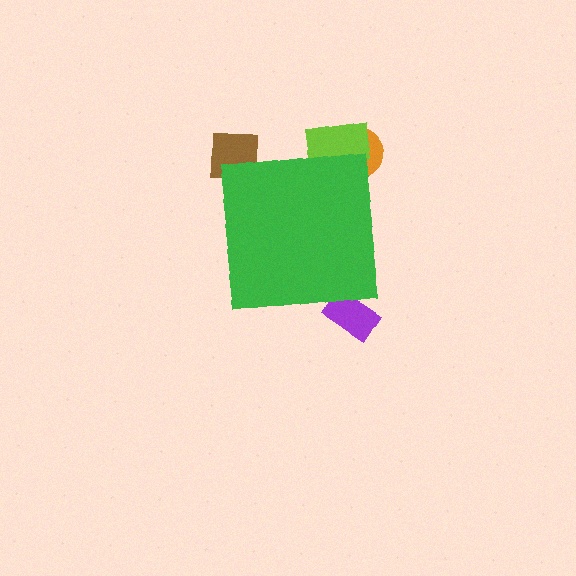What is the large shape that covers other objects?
A green square.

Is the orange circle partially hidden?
Yes, the orange circle is partially hidden behind the green square.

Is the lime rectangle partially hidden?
Yes, the lime rectangle is partially hidden behind the green square.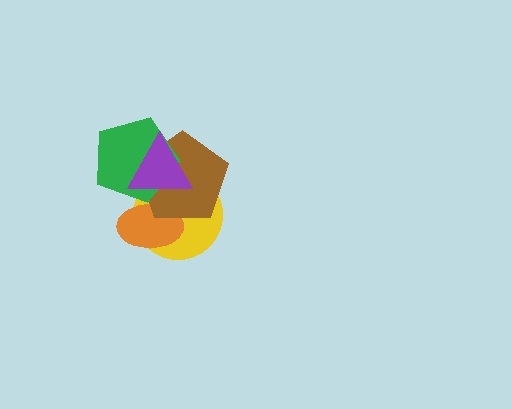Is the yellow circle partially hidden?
Yes, it is partially covered by another shape.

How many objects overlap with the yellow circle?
4 objects overlap with the yellow circle.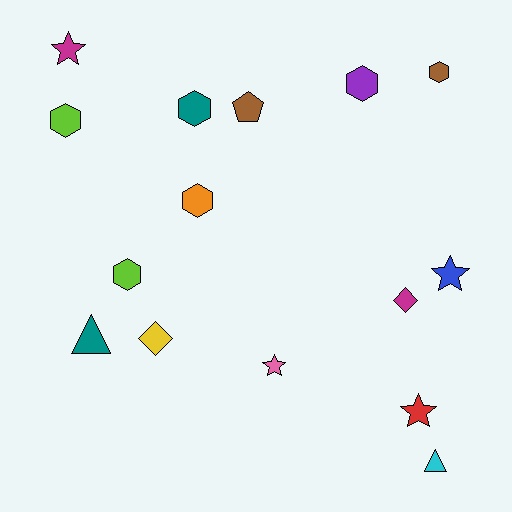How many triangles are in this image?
There are 2 triangles.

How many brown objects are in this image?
There are 2 brown objects.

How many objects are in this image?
There are 15 objects.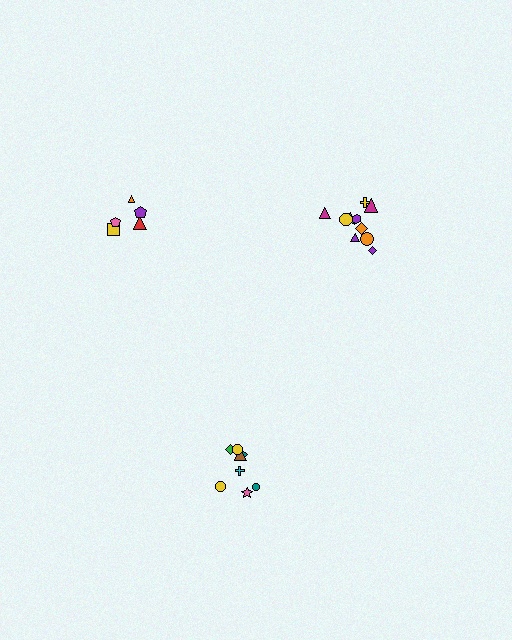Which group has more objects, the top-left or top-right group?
The top-right group.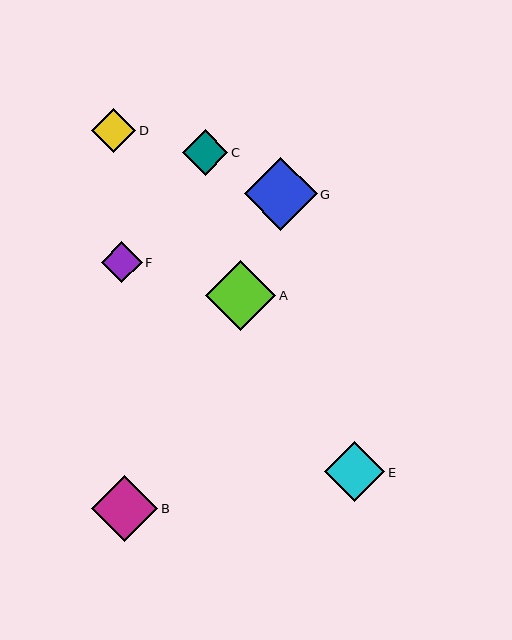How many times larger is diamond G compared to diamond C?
Diamond G is approximately 1.6 times the size of diamond C.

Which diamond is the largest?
Diamond G is the largest with a size of approximately 73 pixels.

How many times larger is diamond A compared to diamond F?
Diamond A is approximately 1.7 times the size of diamond F.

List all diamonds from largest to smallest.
From largest to smallest: G, A, B, E, C, D, F.